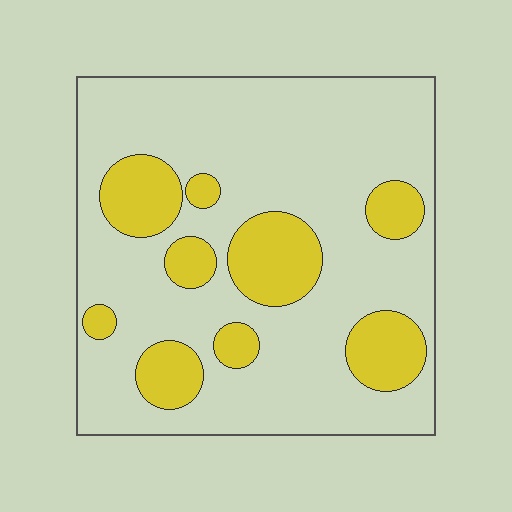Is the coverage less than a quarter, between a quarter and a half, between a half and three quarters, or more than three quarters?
Less than a quarter.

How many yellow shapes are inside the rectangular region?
9.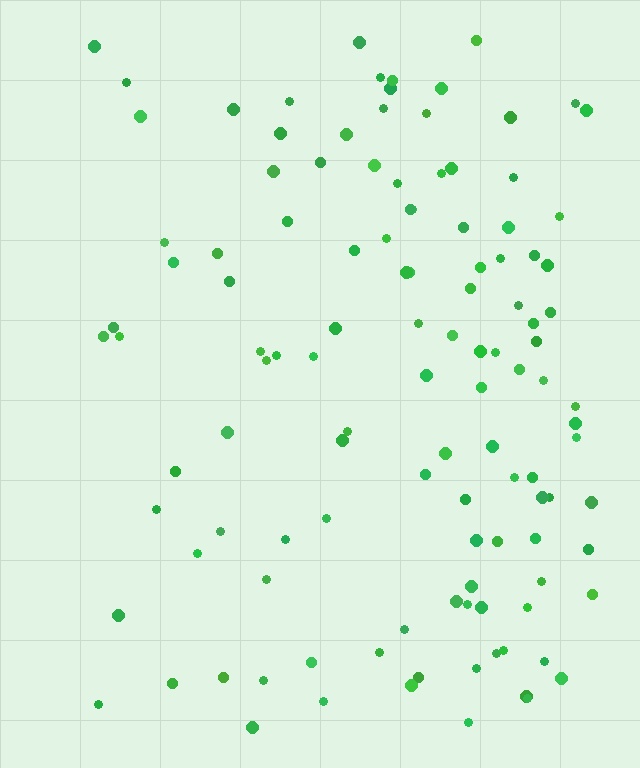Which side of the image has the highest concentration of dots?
The right.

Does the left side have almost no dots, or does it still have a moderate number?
Still a moderate number, just noticeably fewer than the right.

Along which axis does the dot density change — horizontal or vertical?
Horizontal.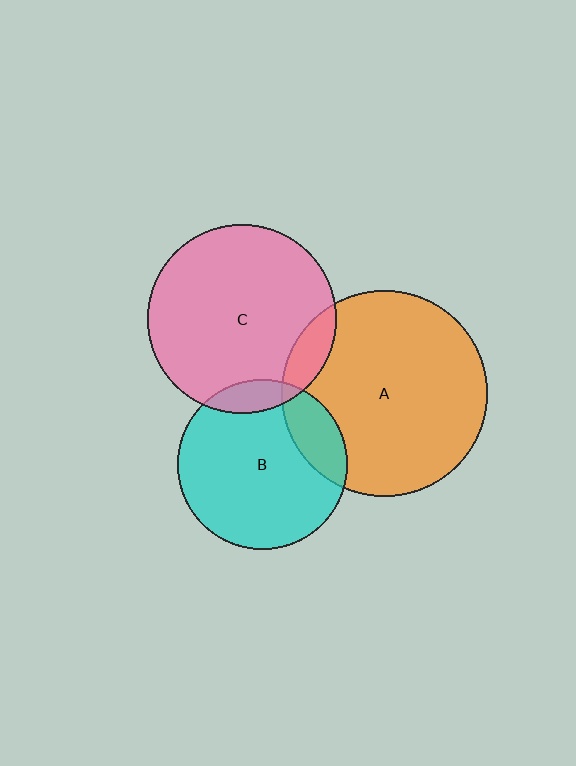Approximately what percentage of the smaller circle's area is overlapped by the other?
Approximately 10%.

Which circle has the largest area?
Circle A (orange).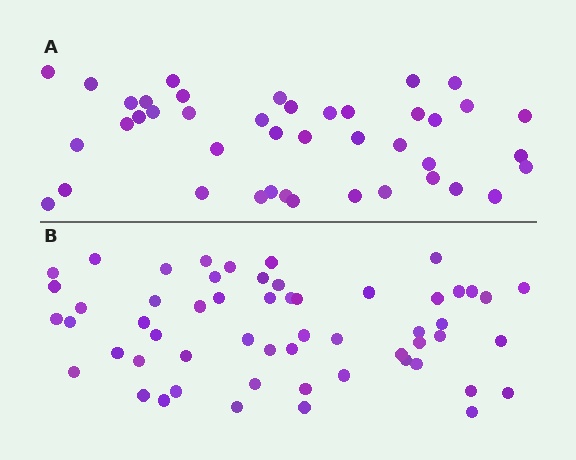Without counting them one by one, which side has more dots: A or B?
Region B (the bottom region) has more dots.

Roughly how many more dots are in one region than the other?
Region B has approximately 15 more dots than region A.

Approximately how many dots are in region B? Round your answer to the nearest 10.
About 60 dots. (The exact count is 56, which rounds to 60.)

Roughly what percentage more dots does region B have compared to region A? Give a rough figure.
About 35% more.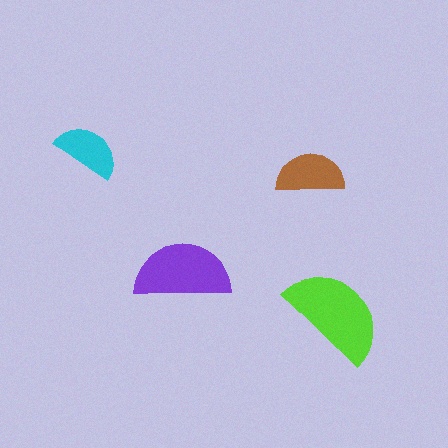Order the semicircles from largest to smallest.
the lime one, the purple one, the brown one, the cyan one.